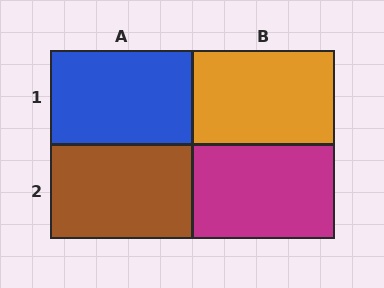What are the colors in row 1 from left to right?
Blue, orange.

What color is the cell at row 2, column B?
Magenta.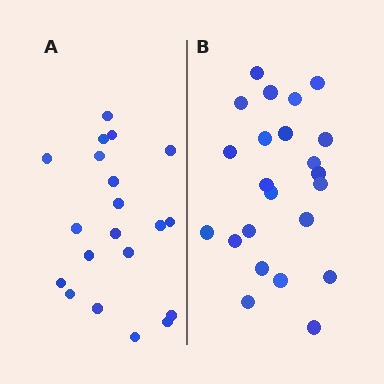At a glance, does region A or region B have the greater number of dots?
Region B (the right region) has more dots.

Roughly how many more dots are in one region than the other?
Region B has just a few more — roughly 2 or 3 more dots than region A.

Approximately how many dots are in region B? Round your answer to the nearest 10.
About 20 dots. (The exact count is 23, which rounds to 20.)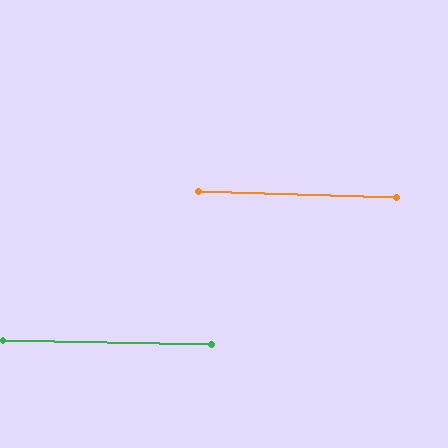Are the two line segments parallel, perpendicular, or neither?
Parallel — their directions differ by only 0.6°.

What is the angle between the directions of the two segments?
Approximately 1 degree.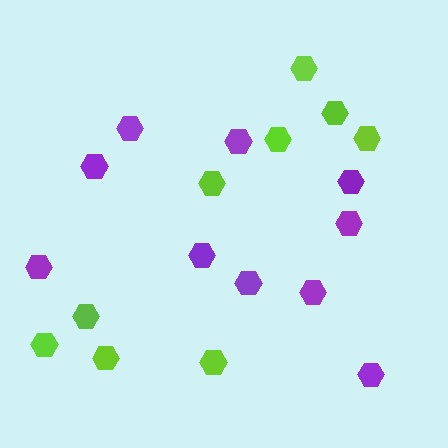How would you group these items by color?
There are 2 groups: one group of purple hexagons (10) and one group of lime hexagons (9).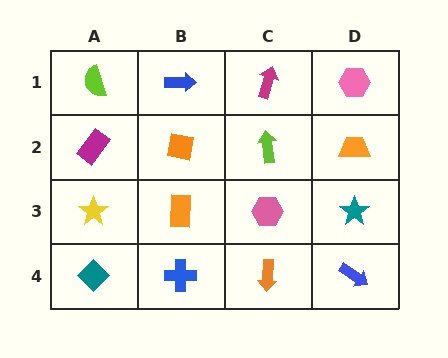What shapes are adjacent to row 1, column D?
An orange trapezoid (row 2, column D), a magenta arrow (row 1, column C).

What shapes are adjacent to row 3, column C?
A lime arrow (row 2, column C), an orange arrow (row 4, column C), an orange rectangle (row 3, column B), a teal star (row 3, column D).